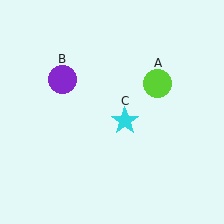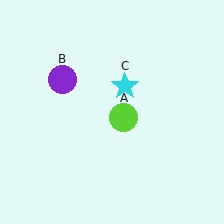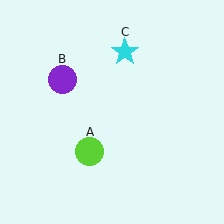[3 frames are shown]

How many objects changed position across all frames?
2 objects changed position: lime circle (object A), cyan star (object C).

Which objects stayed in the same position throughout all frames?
Purple circle (object B) remained stationary.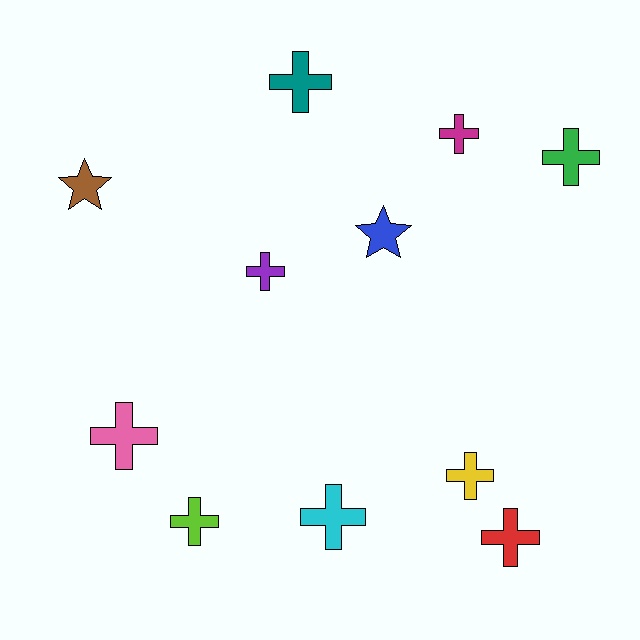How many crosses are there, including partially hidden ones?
There are 9 crosses.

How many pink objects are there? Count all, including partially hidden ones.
There is 1 pink object.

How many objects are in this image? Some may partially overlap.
There are 11 objects.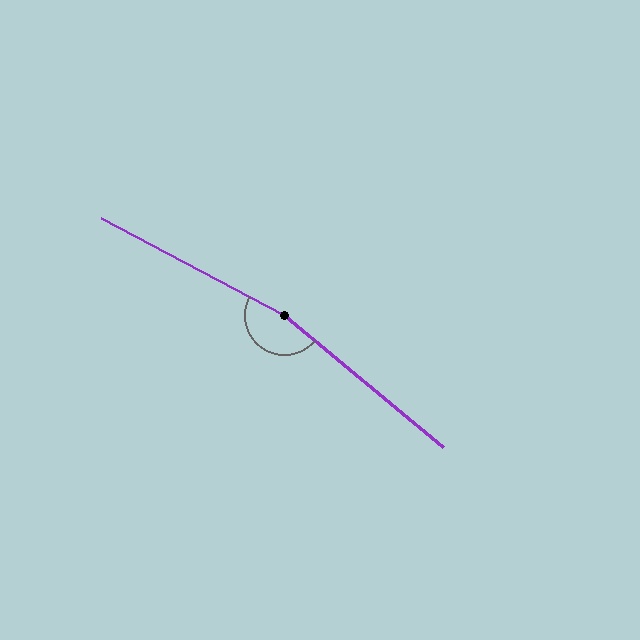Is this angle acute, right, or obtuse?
It is obtuse.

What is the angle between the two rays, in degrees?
Approximately 168 degrees.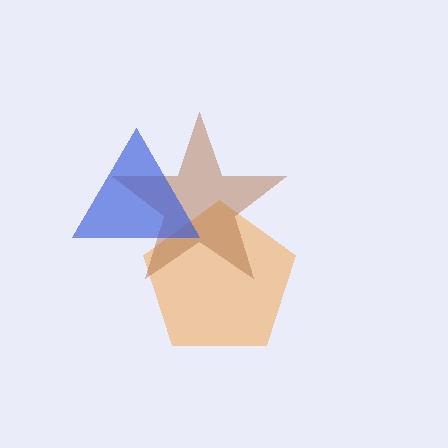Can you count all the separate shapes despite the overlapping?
Yes, there are 3 separate shapes.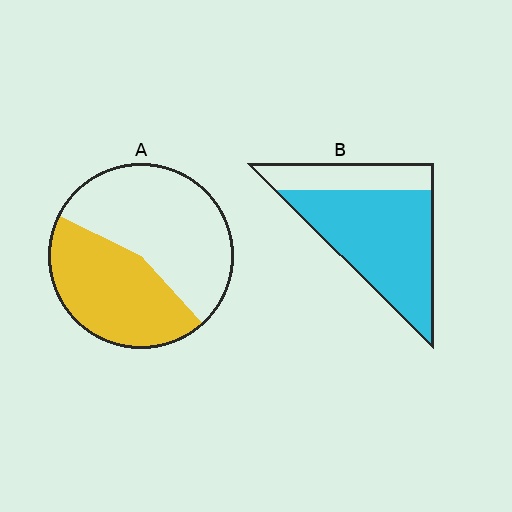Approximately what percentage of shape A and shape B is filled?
A is approximately 45% and B is approximately 75%.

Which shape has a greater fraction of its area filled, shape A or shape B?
Shape B.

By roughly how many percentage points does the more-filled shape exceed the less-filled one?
By roughly 30 percentage points (B over A).